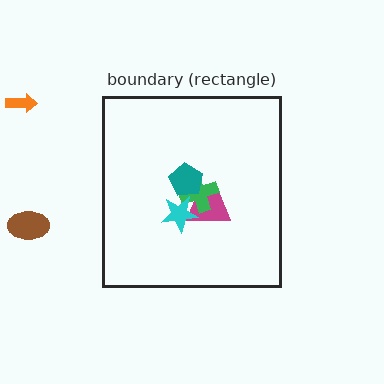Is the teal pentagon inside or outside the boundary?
Inside.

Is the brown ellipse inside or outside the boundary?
Outside.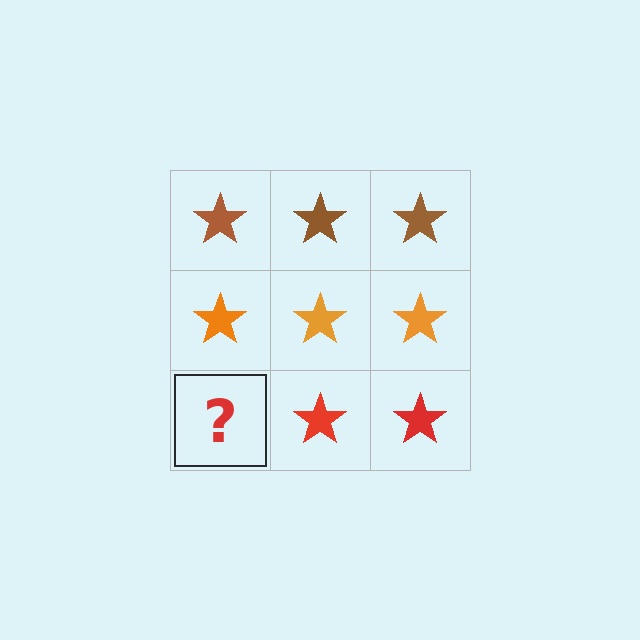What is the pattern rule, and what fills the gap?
The rule is that each row has a consistent color. The gap should be filled with a red star.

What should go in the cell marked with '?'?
The missing cell should contain a red star.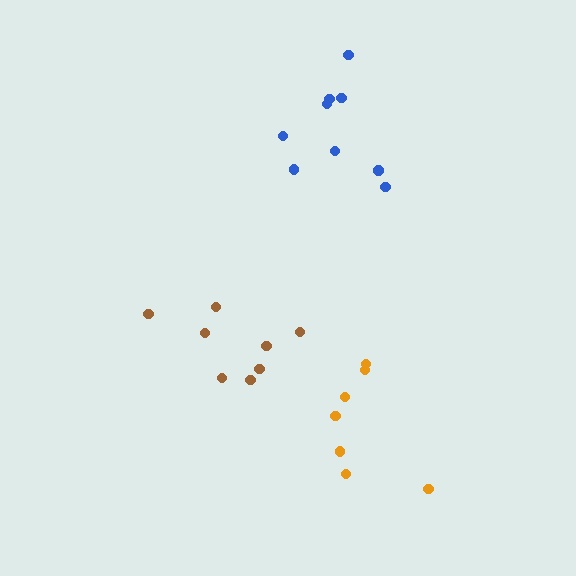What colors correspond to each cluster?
The clusters are colored: blue, brown, orange.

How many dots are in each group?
Group 1: 9 dots, Group 2: 8 dots, Group 3: 7 dots (24 total).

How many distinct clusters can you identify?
There are 3 distinct clusters.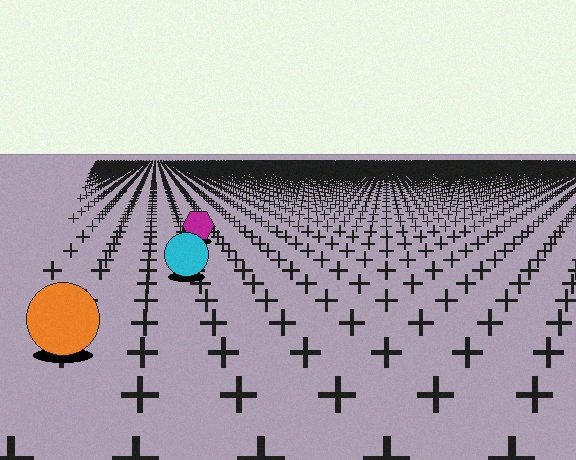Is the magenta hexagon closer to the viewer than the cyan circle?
No. The cyan circle is closer — you can tell from the texture gradient: the ground texture is coarser near it.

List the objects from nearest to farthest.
From nearest to farthest: the orange circle, the cyan circle, the magenta hexagon.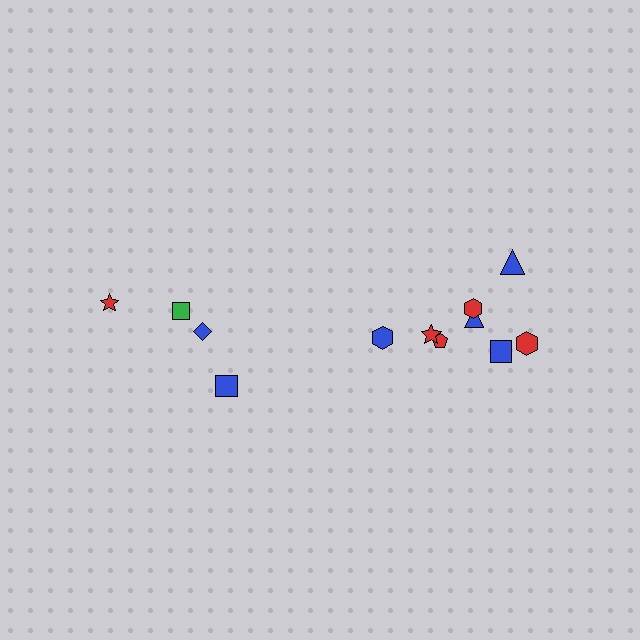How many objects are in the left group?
There are 4 objects.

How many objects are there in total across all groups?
There are 12 objects.